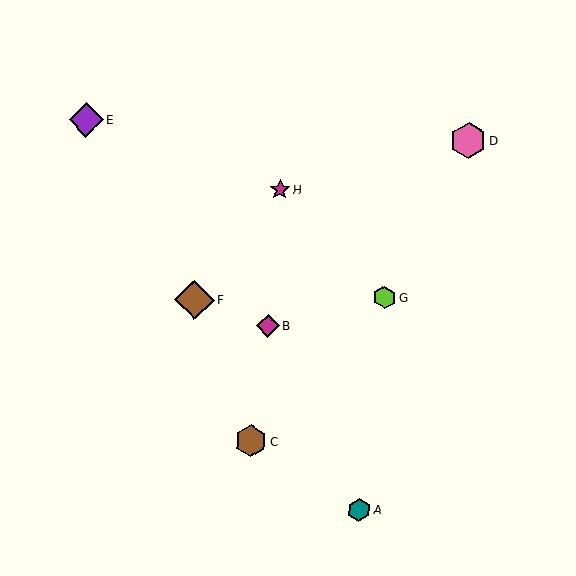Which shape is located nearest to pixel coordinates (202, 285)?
The brown diamond (labeled F) at (194, 300) is nearest to that location.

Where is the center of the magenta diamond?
The center of the magenta diamond is at (268, 325).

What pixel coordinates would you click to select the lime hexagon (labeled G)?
Click at (384, 297) to select the lime hexagon G.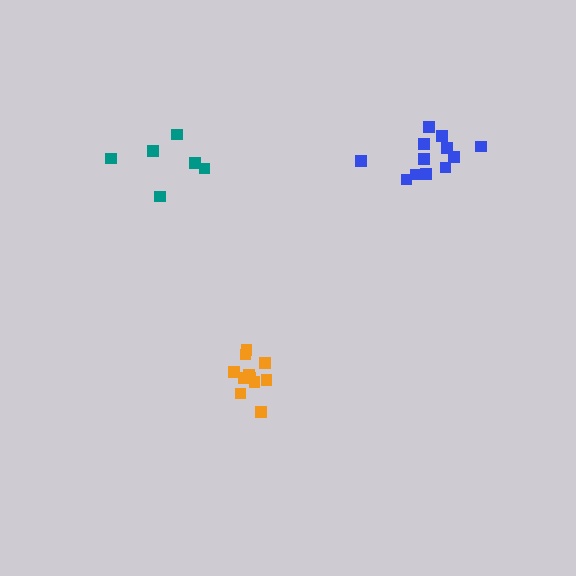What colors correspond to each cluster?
The clusters are colored: blue, teal, orange.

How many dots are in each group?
Group 1: 12 dots, Group 2: 6 dots, Group 3: 12 dots (30 total).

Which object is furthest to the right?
The blue cluster is rightmost.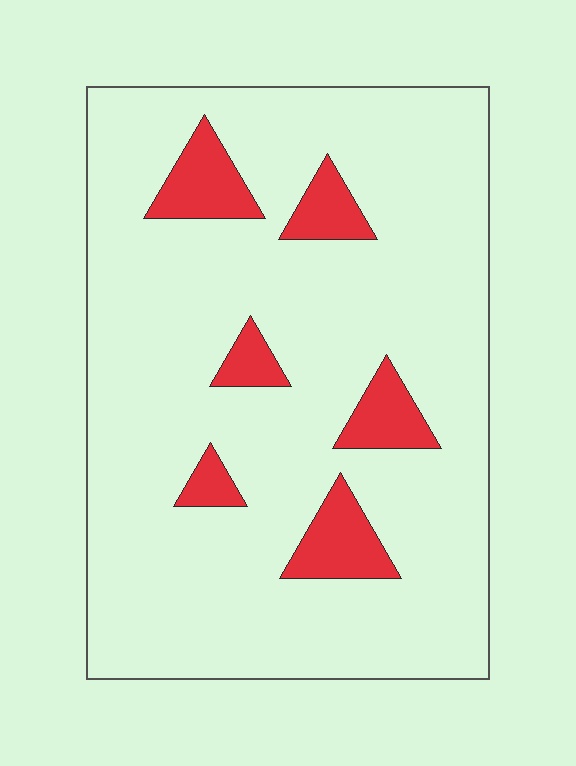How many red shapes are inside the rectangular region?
6.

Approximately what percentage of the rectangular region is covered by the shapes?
Approximately 10%.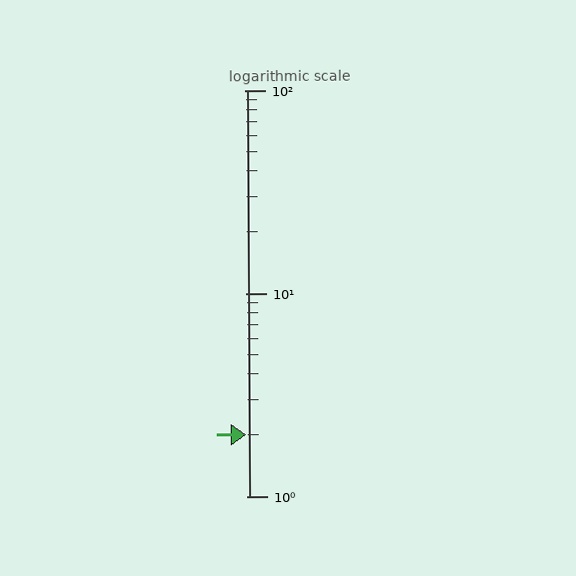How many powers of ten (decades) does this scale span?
The scale spans 2 decades, from 1 to 100.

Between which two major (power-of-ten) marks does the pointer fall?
The pointer is between 1 and 10.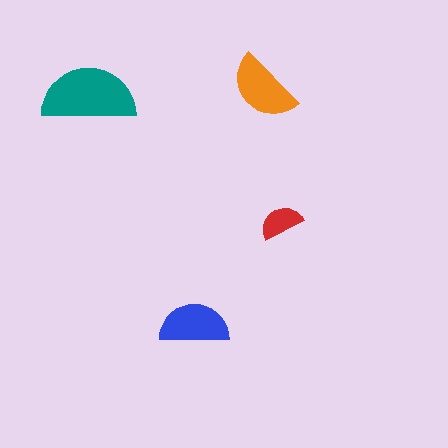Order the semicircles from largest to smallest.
the teal one, the orange one, the blue one, the red one.